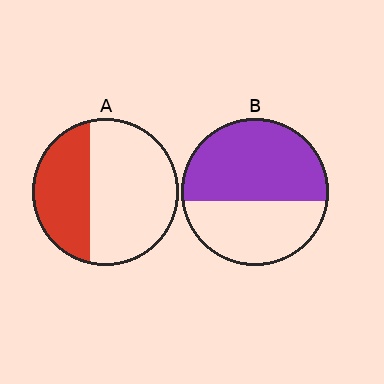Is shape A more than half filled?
No.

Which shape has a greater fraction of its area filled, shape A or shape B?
Shape B.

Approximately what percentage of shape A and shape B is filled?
A is approximately 35% and B is approximately 60%.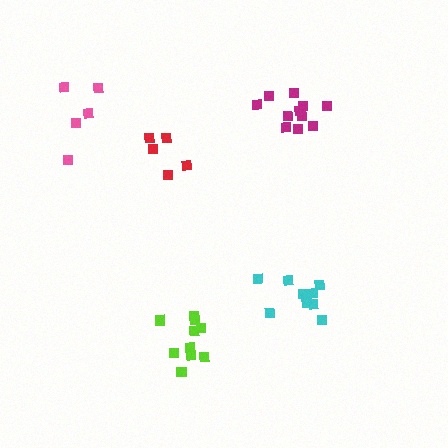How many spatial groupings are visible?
There are 5 spatial groupings.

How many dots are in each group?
Group 1: 10 dots, Group 2: 11 dots, Group 3: 10 dots, Group 4: 5 dots, Group 5: 5 dots (41 total).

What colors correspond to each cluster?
The clusters are colored: lime, magenta, cyan, pink, red.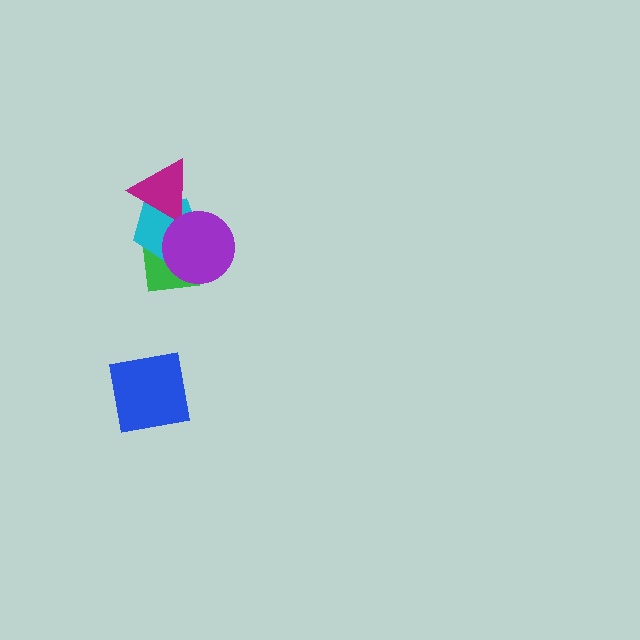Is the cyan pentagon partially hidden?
Yes, it is partially covered by another shape.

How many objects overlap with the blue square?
0 objects overlap with the blue square.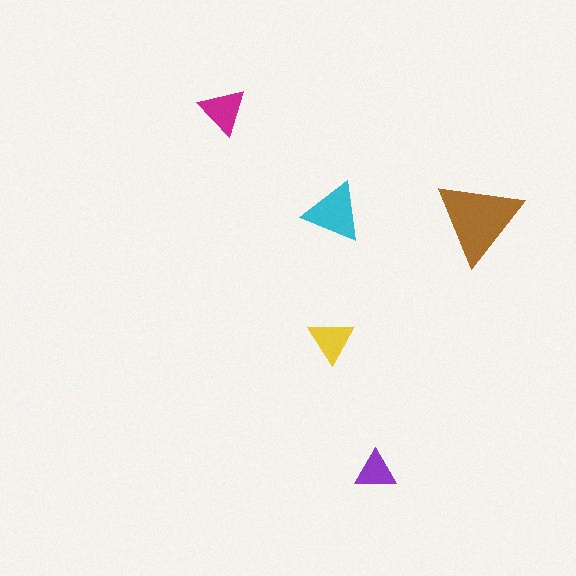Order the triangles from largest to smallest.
the brown one, the cyan one, the magenta one, the yellow one, the purple one.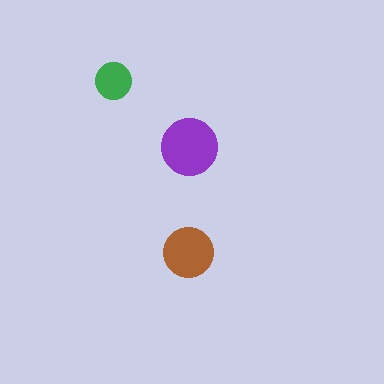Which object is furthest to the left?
The green circle is leftmost.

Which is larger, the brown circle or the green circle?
The brown one.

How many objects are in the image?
There are 3 objects in the image.